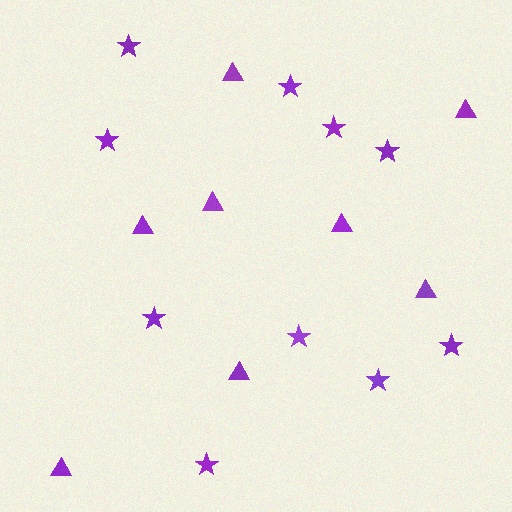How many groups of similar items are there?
There are 2 groups: one group of triangles (8) and one group of stars (10).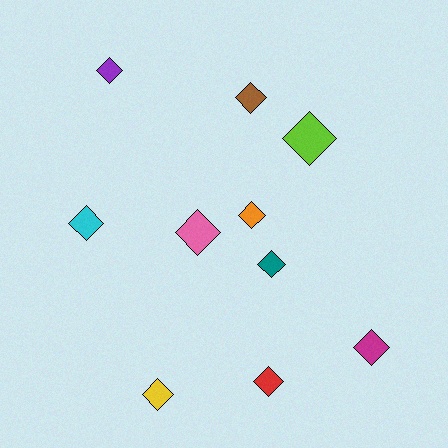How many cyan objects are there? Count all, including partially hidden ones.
There is 1 cyan object.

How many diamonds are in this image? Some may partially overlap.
There are 10 diamonds.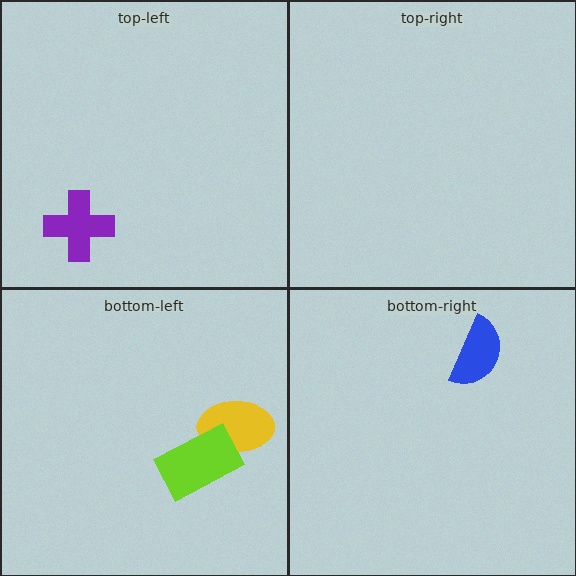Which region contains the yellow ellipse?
The bottom-left region.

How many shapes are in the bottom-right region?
1.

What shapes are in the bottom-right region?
The blue semicircle.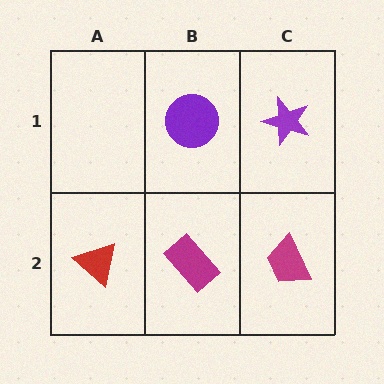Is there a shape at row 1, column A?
No, that cell is empty.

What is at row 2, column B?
A magenta rectangle.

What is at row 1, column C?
A purple star.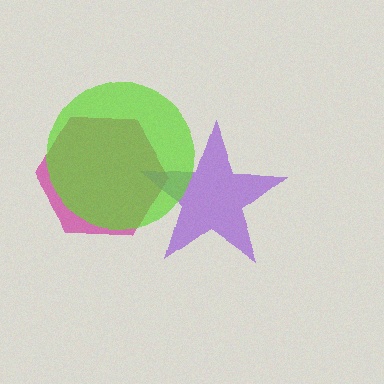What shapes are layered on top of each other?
The layered shapes are: a magenta hexagon, a purple star, a lime circle.